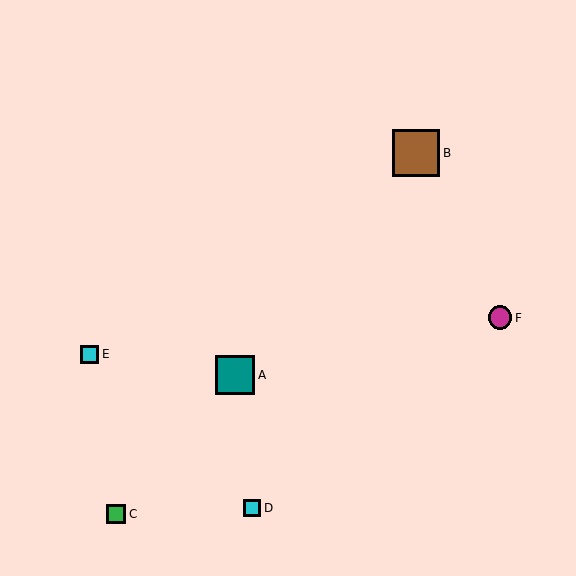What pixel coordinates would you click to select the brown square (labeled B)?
Click at (416, 153) to select the brown square B.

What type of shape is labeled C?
Shape C is a green square.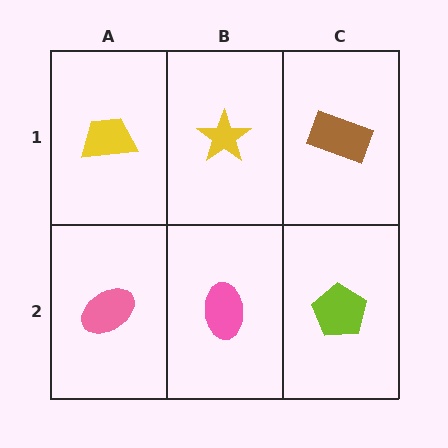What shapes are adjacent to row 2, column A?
A yellow trapezoid (row 1, column A), a pink ellipse (row 2, column B).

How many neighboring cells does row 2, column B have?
3.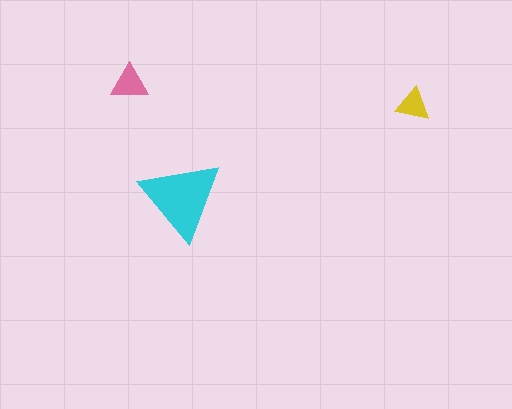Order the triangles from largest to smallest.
the cyan one, the pink one, the yellow one.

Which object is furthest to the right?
The yellow triangle is rightmost.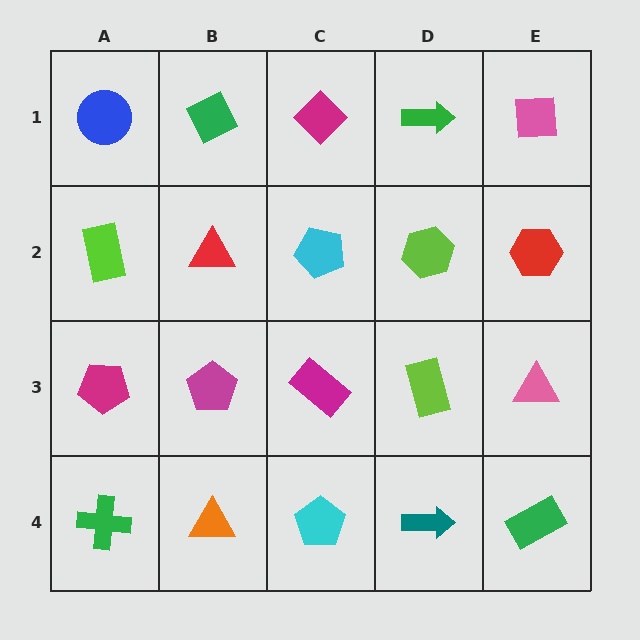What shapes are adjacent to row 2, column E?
A pink square (row 1, column E), a pink triangle (row 3, column E), a lime hexagon (row 2, column D).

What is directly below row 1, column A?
A lime rectangle.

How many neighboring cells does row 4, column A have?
2.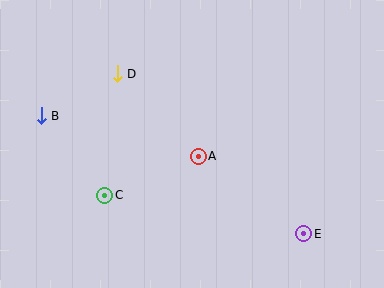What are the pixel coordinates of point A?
Point A is at (198, 156).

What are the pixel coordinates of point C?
Point C is at (105, 195).